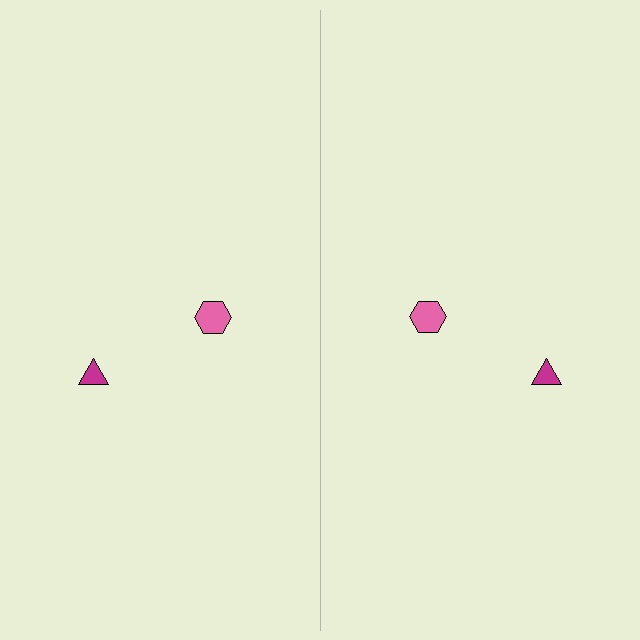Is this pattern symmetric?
Yes, this pattern has bilateral (reflection) symmetry.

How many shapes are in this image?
There are 4 shapes in this image.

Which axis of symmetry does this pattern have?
The pattern has a vertical axis of symmetry running through the center of the image.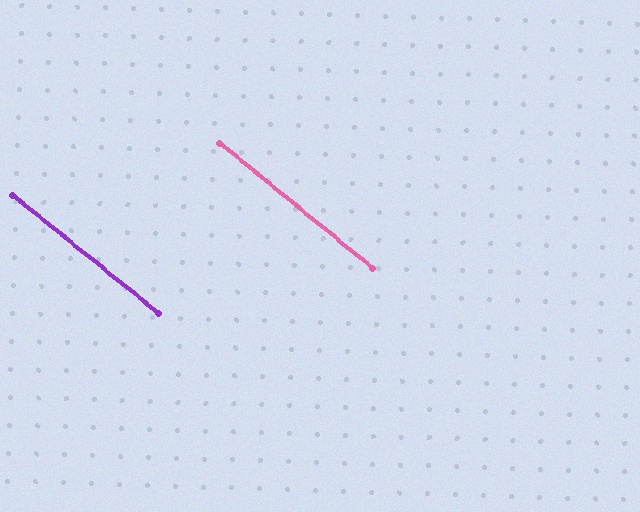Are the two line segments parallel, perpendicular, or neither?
Parallel — their directions differ by only 0.7°.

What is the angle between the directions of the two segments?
Approximately 1 degree.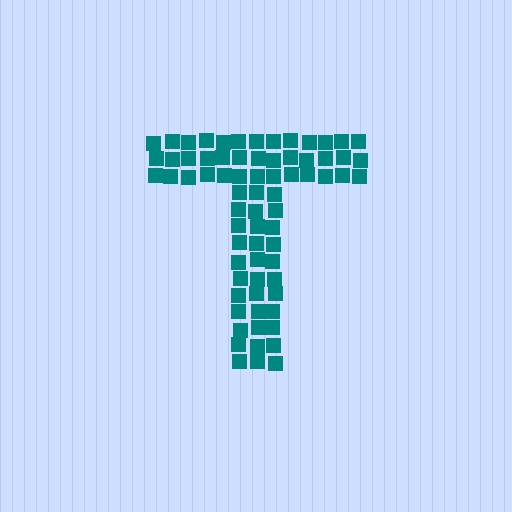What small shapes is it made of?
It is made of small squares.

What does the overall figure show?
The overall figure shows the letter T.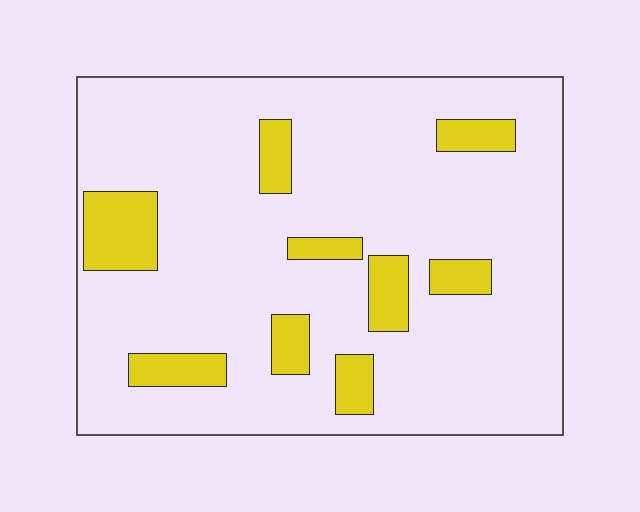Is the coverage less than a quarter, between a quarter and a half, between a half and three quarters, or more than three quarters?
Less than a quarter.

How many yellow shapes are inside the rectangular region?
9.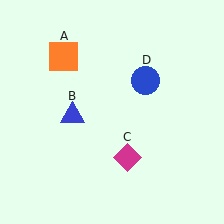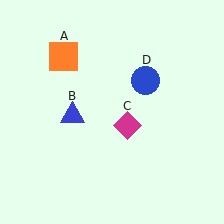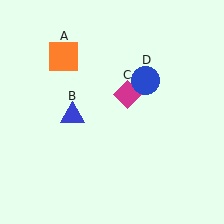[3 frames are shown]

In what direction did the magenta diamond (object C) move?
The magenta diamond (object C) moved up.